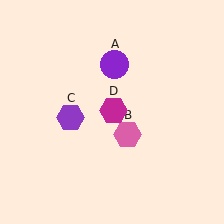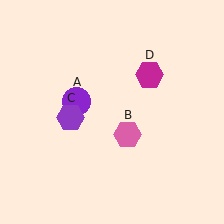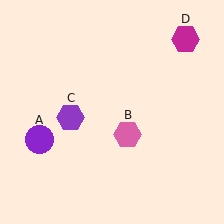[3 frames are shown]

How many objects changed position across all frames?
2 objects changed position: purple circle (object A), magenta hexagon (object D).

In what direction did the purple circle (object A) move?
The purple circle (object A) moved down and to the left.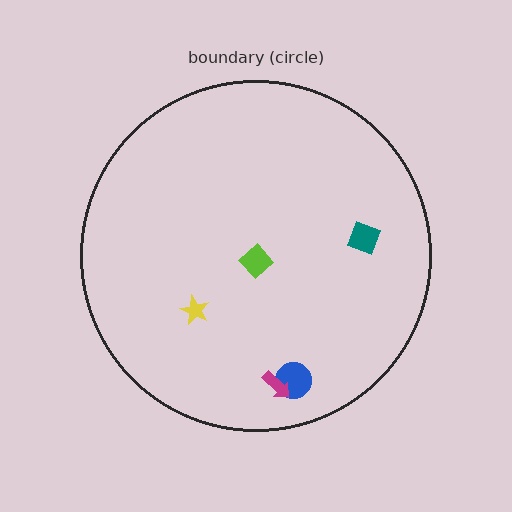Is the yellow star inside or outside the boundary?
Inside.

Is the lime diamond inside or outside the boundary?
Inside.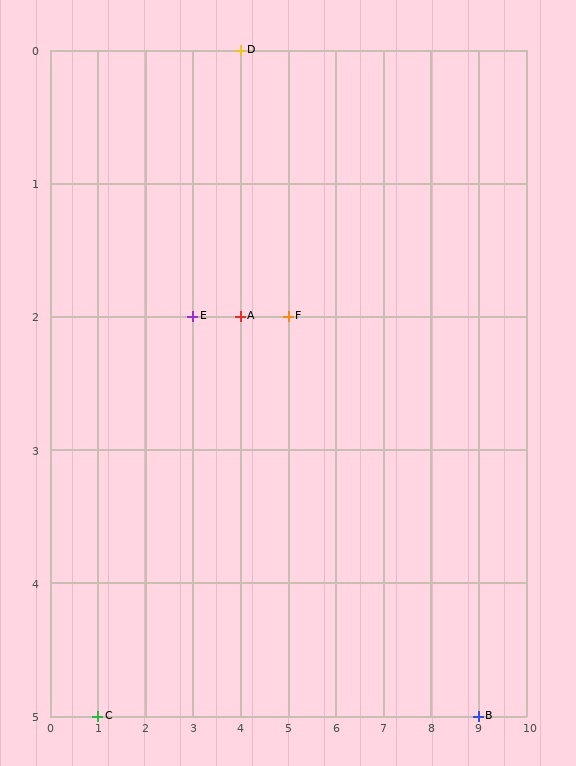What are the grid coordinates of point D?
Point D is at grid coordinates (4, 0).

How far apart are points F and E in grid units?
Points F and E are 2 columns apart.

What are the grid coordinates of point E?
Point E is at grid coordinates (3, 2).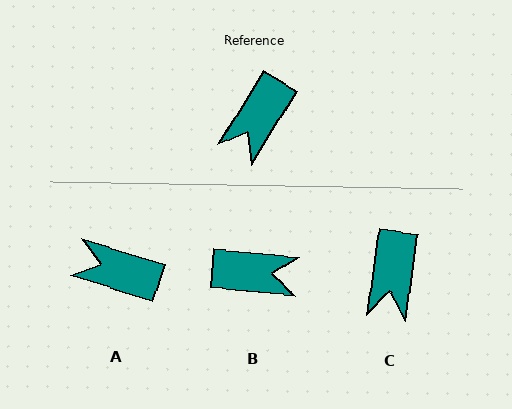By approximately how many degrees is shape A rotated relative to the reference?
Approximately 75 degrees clockwise.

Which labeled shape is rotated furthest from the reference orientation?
B, about 117 degrees away.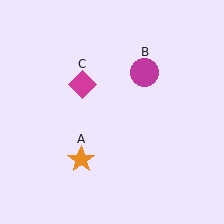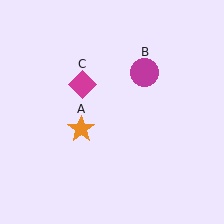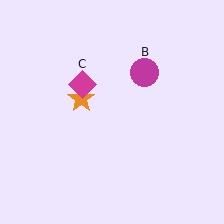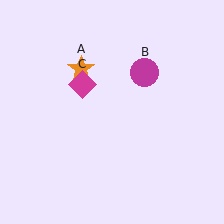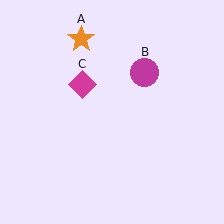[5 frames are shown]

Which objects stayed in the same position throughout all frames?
Magenta circle (object B) and magenta diamond (object C) remained stationary.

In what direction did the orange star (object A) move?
The orange star (object A) moved up.